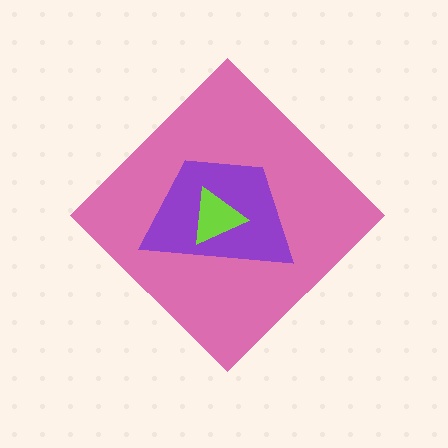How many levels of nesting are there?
3.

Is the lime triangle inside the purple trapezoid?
Yes.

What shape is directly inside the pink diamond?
The purple trapezoid.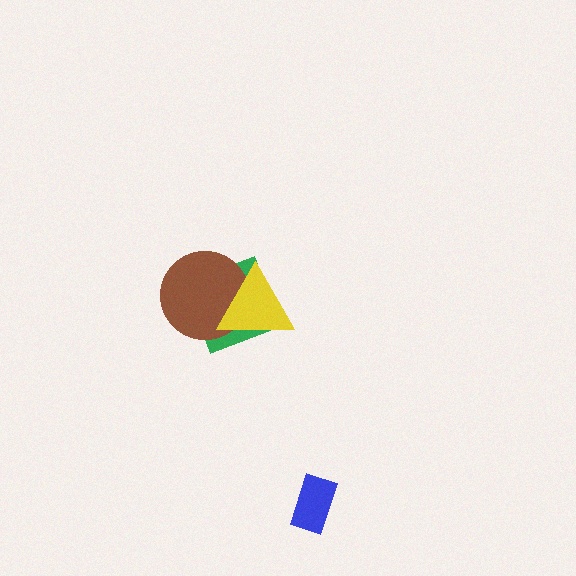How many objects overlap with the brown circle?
2 objects overlap with the brown circle.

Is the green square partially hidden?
Yes, it is partially covered by another shape.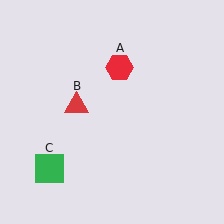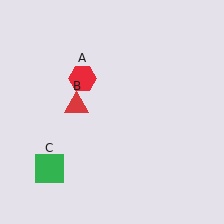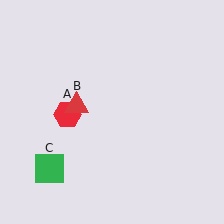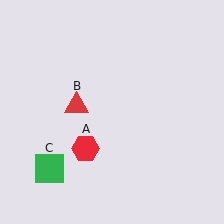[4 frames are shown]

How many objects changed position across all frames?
1 object changed position: red hexagon (object A).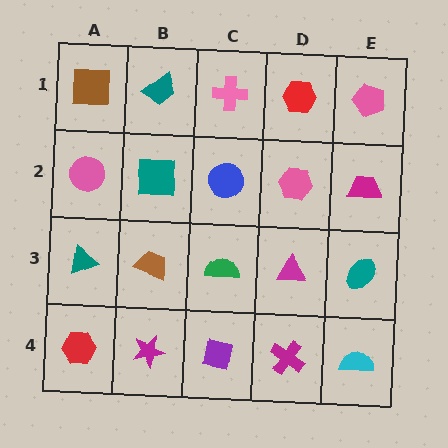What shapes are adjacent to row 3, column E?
A magenta trapezoid (row 2, column E), a cyan semicircle (row 4, column E), a magenta triangle (row 3, column D).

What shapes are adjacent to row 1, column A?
A pink circle (row 2, column A), a teal trapezoid (row 1, column B).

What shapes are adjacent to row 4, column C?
A green semicircle (row 3, column C), a magenta star (row 4, column B), a magenta cross (row 4, column D).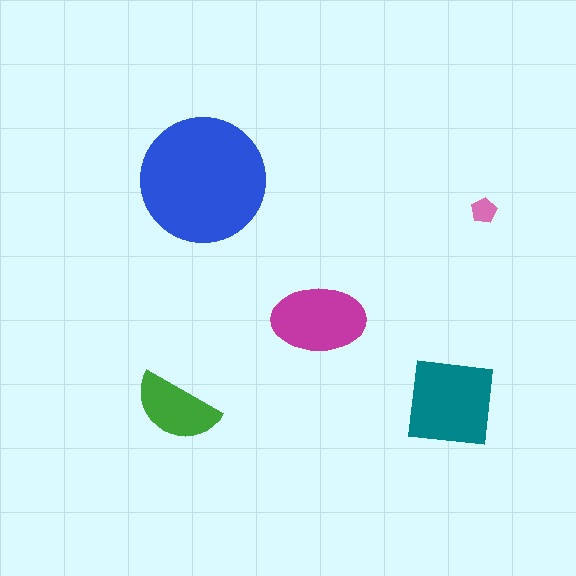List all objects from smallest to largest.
The pink pentagon, the green semicircle, the magenta ellipse, the teal square, the blue circle.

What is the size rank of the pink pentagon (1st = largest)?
5th.